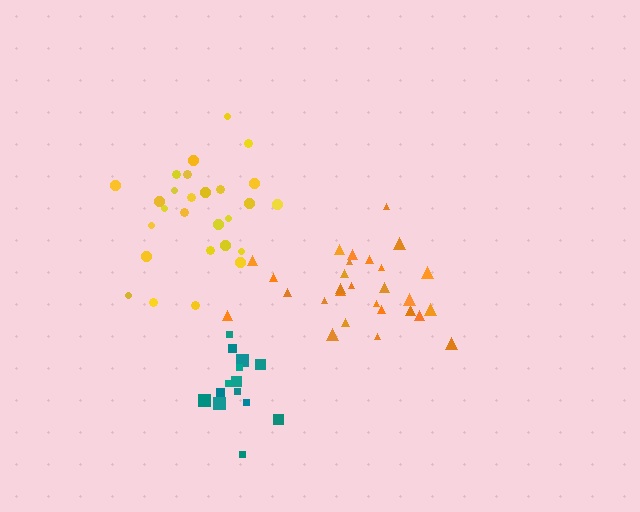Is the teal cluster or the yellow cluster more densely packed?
Teal.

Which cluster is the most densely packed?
Teal.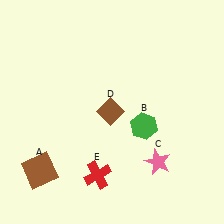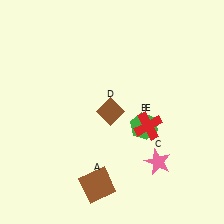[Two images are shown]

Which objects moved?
The objects that moved are: the brown square (A), the red cross (E).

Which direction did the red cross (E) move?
The red cross (E) moved right.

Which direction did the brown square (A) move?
The brown square (A) moved right.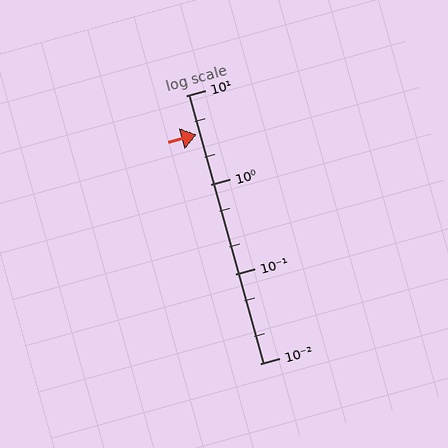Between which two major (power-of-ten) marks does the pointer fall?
The pointer is between 1 and 10.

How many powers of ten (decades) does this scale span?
The scale spans 3 decades, from 0.01 to 10.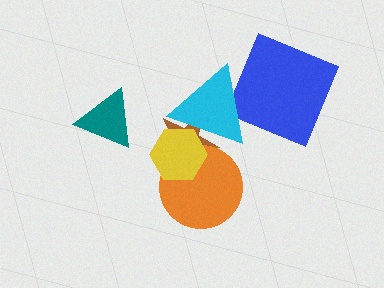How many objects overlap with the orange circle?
2 objects overlap with the orange circle.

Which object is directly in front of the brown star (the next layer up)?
The orange circle is directly in front of the brown star.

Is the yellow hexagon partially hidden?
Yes, it is partially covered by another shape.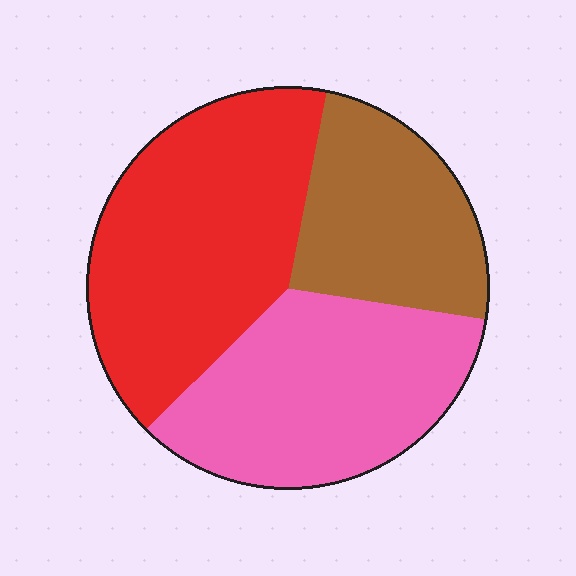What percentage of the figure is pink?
Pink takes up between a third and a half of the figure.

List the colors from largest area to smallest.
From largest to smallest: red, pink, brown.